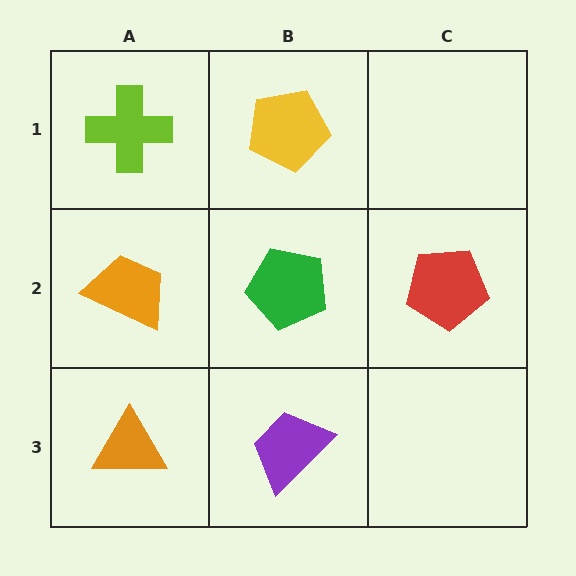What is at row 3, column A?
An orange triangle.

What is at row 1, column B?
A yellow pentagon.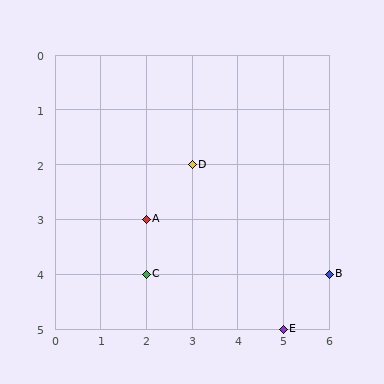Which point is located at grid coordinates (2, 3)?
Point A is at (2, 3).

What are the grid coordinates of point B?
Point B is at grid coordinates (6, 4).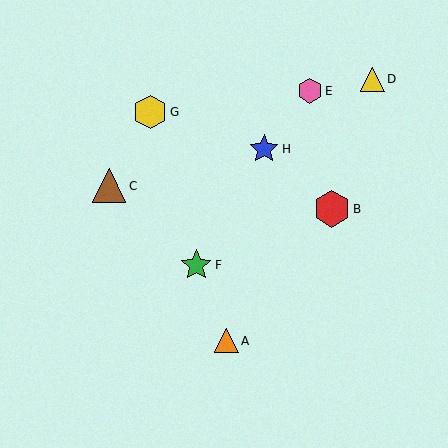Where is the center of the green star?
The center of the green star is at (196, 265).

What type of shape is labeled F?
Shape F is a green star.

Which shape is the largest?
The red hexagon (labeled B) is the largest.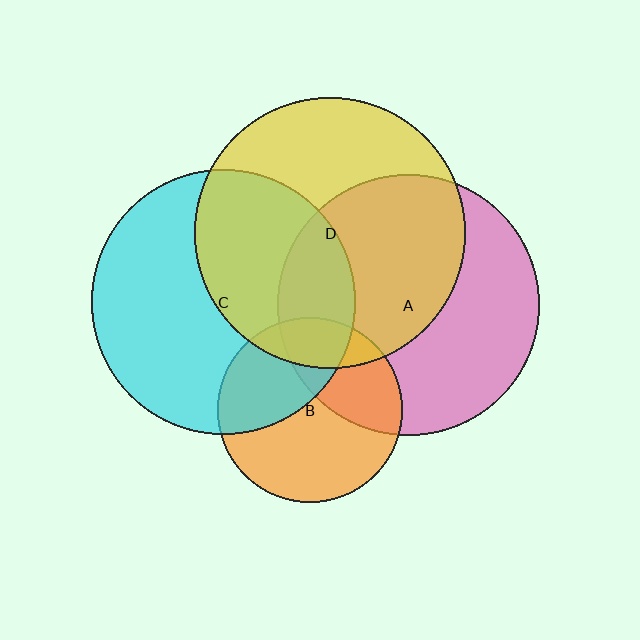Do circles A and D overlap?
Yes.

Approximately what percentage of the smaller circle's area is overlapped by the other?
Approximately 50%.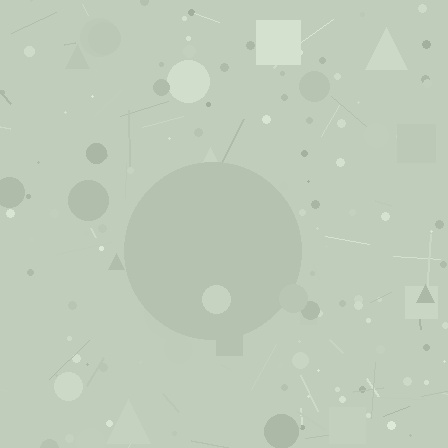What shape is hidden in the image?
A circle is hidden in the image.